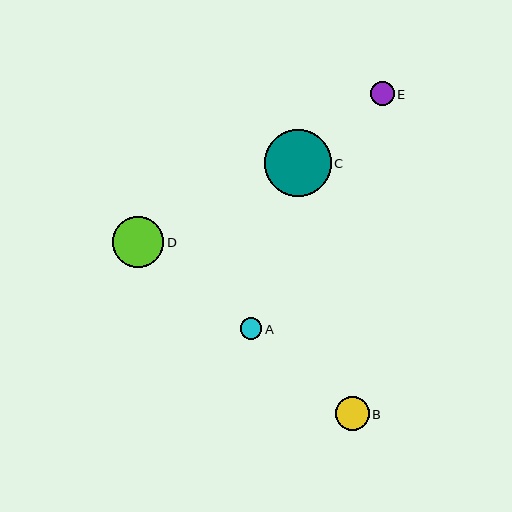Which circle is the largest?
Circle C is the largest with a size of approximately 67 pixels.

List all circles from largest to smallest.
From largest to smallest: C, D, B, E, A.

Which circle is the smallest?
Circle A is the smallest with a size of approximately 22 pixels.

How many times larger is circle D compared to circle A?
Circle D is approximately 2.4 times the size of circle A.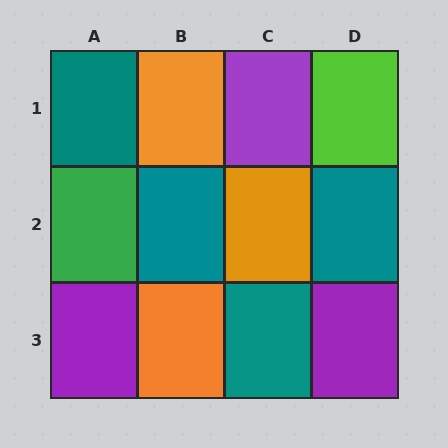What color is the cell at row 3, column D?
Purple.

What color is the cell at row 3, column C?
Teal.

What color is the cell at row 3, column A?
Purple.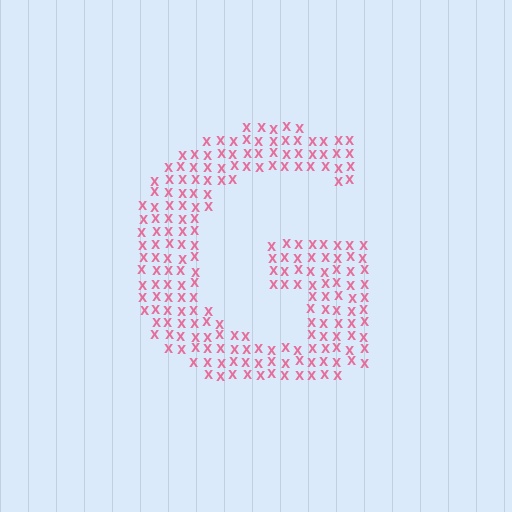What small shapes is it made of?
It is made of small letter X's.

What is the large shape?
The large shape is the letter G.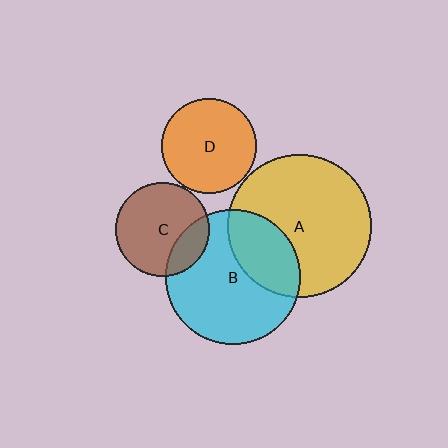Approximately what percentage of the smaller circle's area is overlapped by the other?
Approximately 20%.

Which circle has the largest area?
Circle A (yellow).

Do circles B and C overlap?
Yes.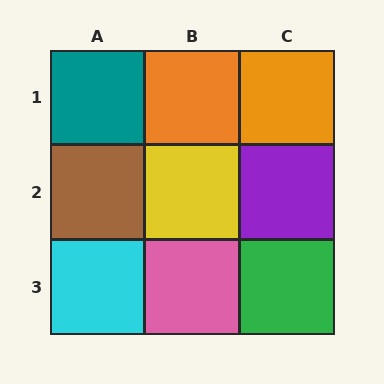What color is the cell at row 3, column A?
Cyan.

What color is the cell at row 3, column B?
Pink.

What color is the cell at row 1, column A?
Teal.